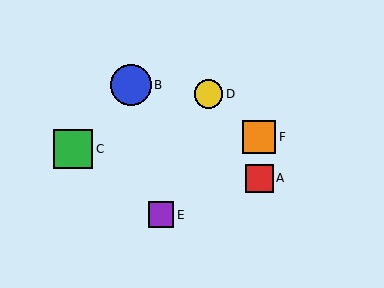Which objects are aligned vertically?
Objects A, F are aligned vertically.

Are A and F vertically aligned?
Yes, both are at x≈259.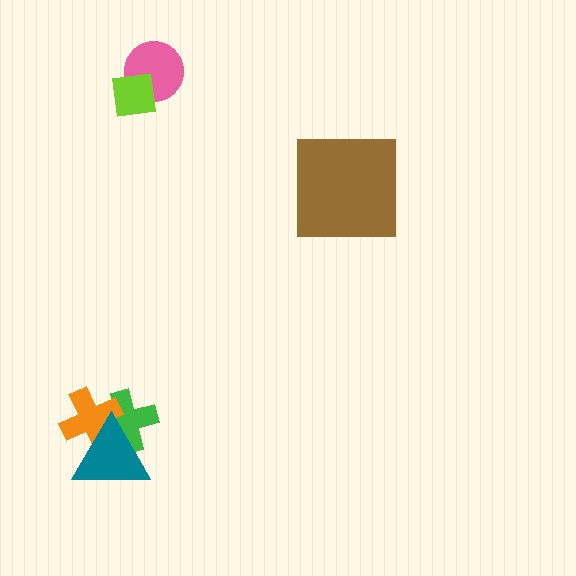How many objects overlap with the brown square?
0 objects overlap with the brown square.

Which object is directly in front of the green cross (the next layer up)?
The orange cross is directly in front of the green cross.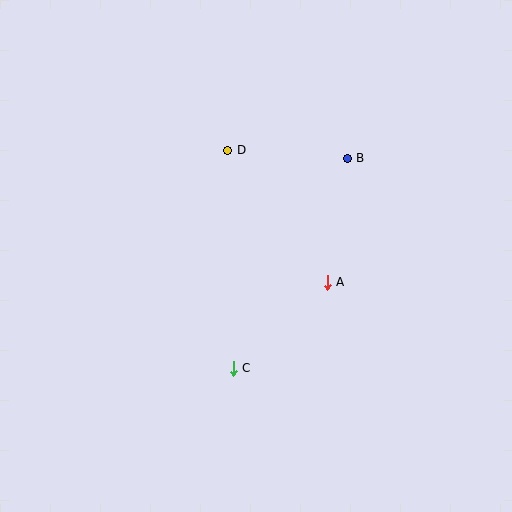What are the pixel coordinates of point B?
Point B is at (347, 158).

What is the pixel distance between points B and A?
The distance between B and A is 126 pixels.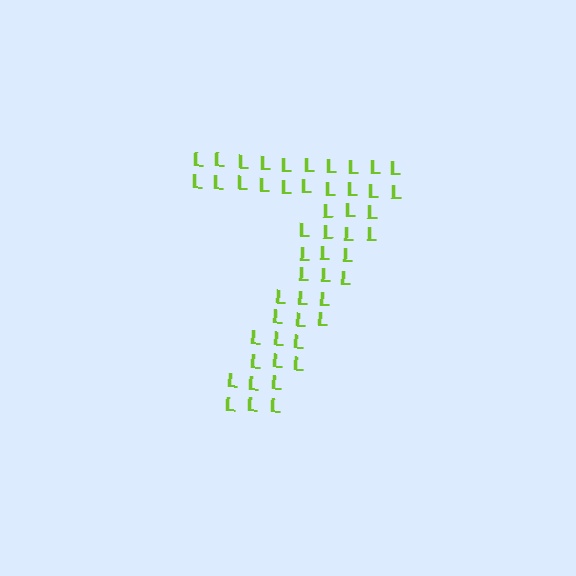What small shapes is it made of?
It is made of small letter L's.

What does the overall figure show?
The overall figure shows the digit 7.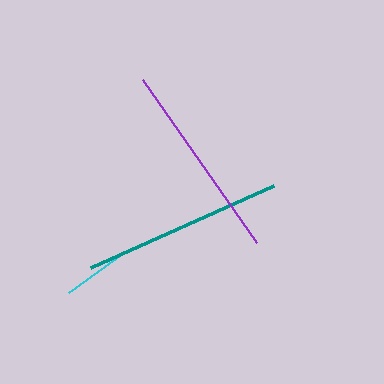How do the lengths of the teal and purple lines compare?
The teal and purple lines are approximately the same length.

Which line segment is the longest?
The teal line is the longest at approximately 201 pixels.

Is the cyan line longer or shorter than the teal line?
The teal line is longer than the cyan line.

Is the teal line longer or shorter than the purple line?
The teal line is longer than the purple line.